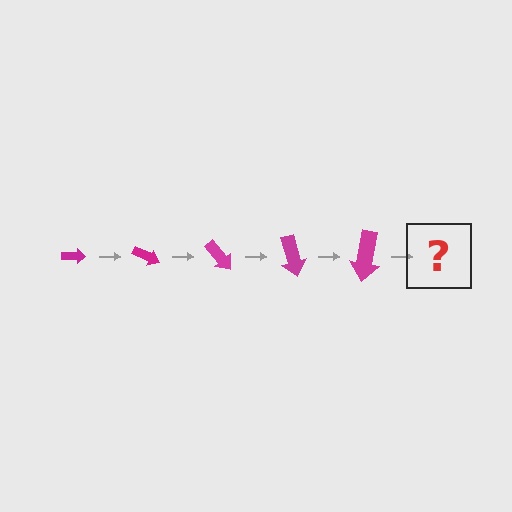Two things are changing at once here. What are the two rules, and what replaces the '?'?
The two rules are that the arrow grows larger each step and it rotates 25 degrees each step. The '?' should be an arrow, larger than the previous one and rotated 125 degrees from the start.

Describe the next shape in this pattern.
It should be an arrow, larger than the previous one and rotated 125 degrees from the start.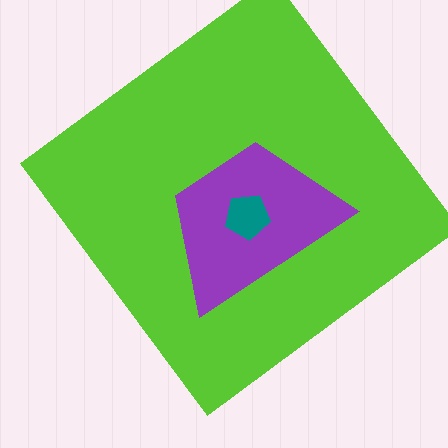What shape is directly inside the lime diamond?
The purple trapezoid.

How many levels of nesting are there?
3.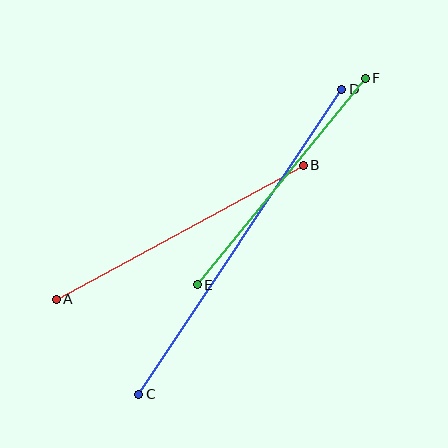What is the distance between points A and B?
The distance is approximately 281 pixels.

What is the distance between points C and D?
The distance is approximately 366 pixels.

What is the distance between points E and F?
The distance is approximately 266 pixels.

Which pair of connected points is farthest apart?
Points C and D are farthest apart.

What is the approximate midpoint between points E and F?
The midpoint is at approximately (281, 182) pixels.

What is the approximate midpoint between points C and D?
The midpoint is at approximately (240, 242) pixels.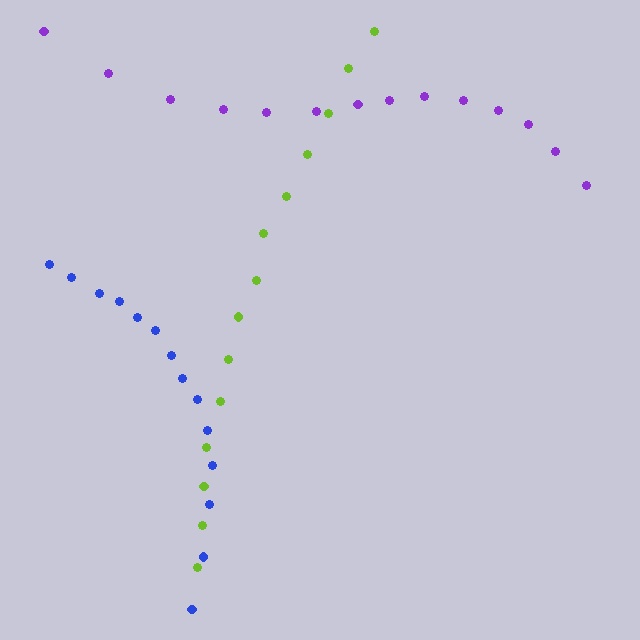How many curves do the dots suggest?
There are 3 distinct paths.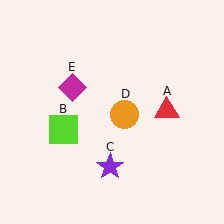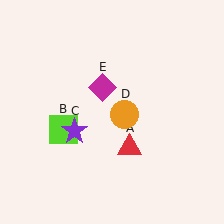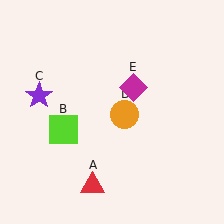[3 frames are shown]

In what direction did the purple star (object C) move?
The purple star (object C) moved up and to the left.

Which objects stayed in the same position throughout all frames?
Lime square (object B) and orange circle (object D) remained stationary.